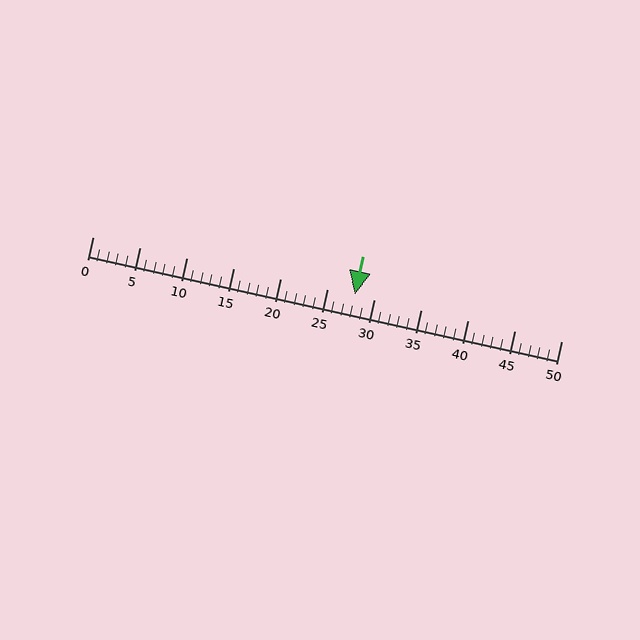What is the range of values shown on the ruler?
The ruler shows values from 0 to 50.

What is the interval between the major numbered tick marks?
The major tick marks are spaced 5 units apart.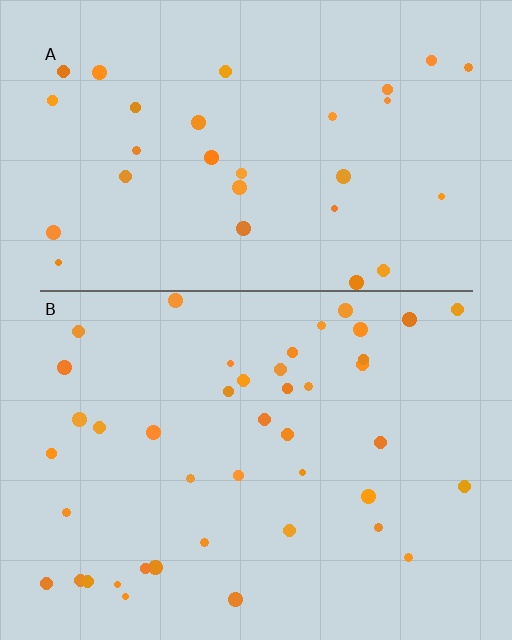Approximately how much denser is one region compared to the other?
Approximately 1.4× — region B over region A.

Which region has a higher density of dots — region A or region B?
B (the bottom).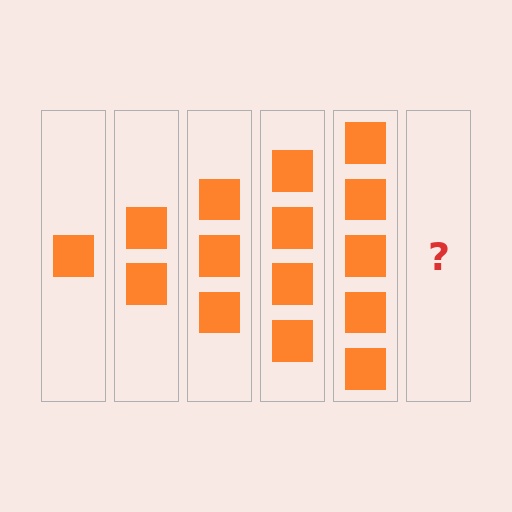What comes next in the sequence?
The next element should be 6 squares.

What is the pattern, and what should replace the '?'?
The pattern is that each step adds one more square. The '?' should be 6 squares.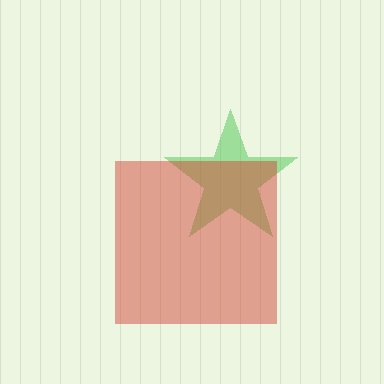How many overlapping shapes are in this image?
There are 2 overlapping shapes in the image.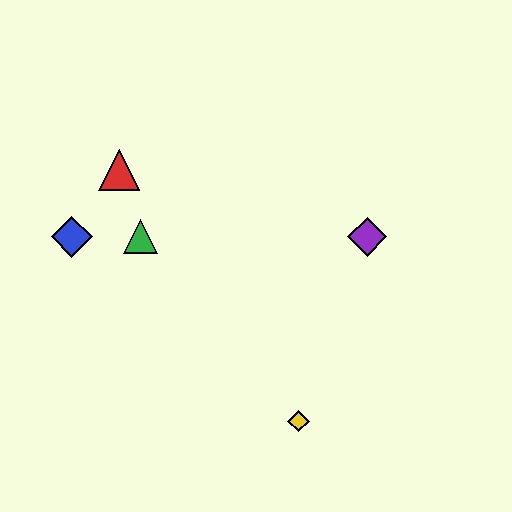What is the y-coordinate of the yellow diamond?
The yellow diamond is at y≈421.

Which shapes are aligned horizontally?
The blue diamond, the green triangle, the purple diamond are aligned horizontally.